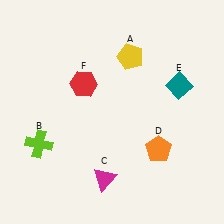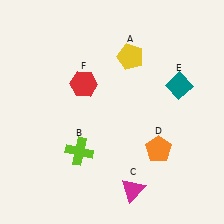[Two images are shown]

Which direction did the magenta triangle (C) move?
The magenta triangle (C) moved right.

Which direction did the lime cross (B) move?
The lime cross (B) moved right.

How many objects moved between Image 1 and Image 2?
2 objects moved between the two images.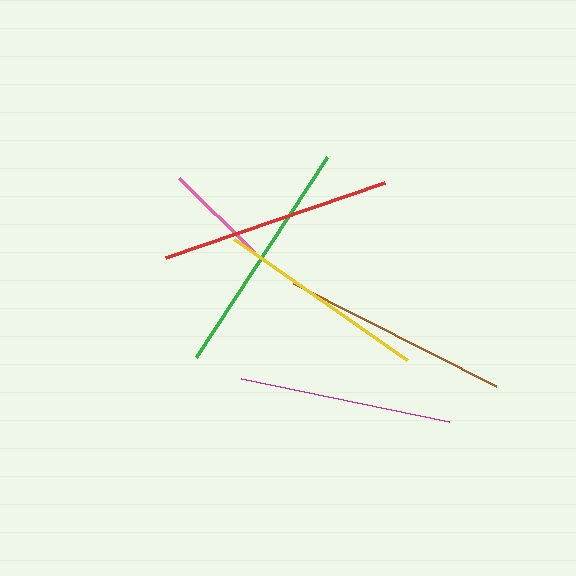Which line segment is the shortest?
The pink line is the shortest at approximately 105 pixels.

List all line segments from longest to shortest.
From longest to shortest: green, red, brown, magenta, yellow, pink.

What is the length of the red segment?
The red segment is approximately 231 pixels long.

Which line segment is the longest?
The green line is the longest at approximately 239 pixels.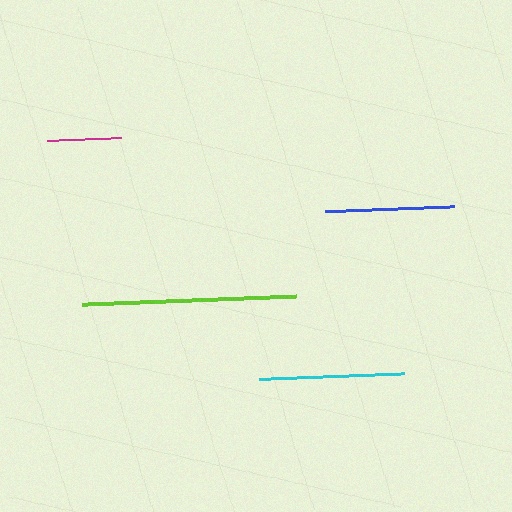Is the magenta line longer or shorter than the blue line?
The blue line is longer than the magenta line.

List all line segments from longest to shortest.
From longest to shortest: lime, cyan, blue, magenta.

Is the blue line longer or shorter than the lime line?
The lime line is longer than the blue line.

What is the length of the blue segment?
The blue segment is approximately 129 pixels long.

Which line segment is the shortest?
The magenta line is the shortest at approximately 74 pixels.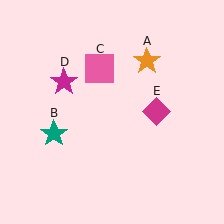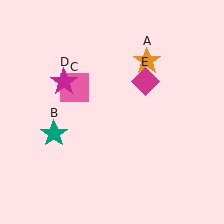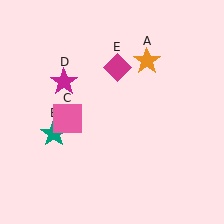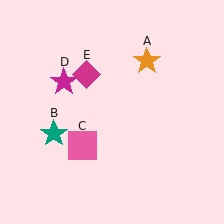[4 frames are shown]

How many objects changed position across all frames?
2 objects changed position: pink square (object C), magenta diamond (object E).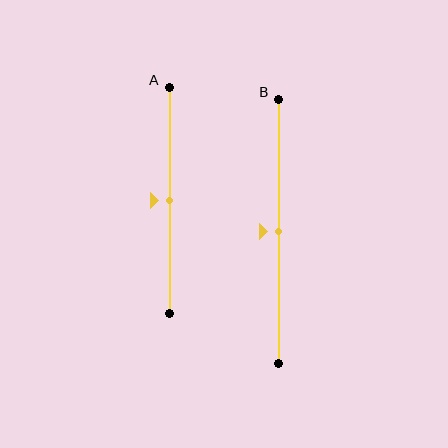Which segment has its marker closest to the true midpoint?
Segment A has its marker closest to the true midpoint.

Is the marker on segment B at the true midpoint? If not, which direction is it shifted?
Yes, the marker on segment B is at the true midpoint.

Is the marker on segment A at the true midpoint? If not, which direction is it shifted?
Yes, the marker on segment A is at the true midpoint.